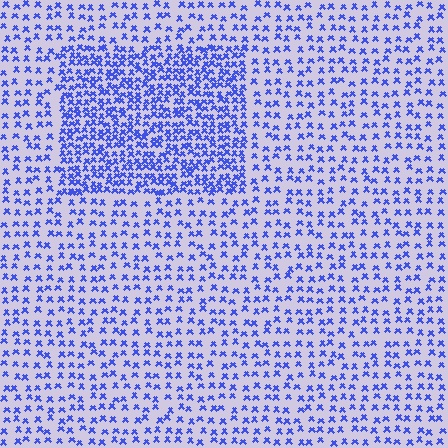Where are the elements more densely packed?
The elements are more densely packed inside the rectangle boundary.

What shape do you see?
I see a rectangle.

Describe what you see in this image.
The image contains small blue elements arranged at two different densities. A rectangle-shaped region is visible where the elements are more densely packed than the surrounding area.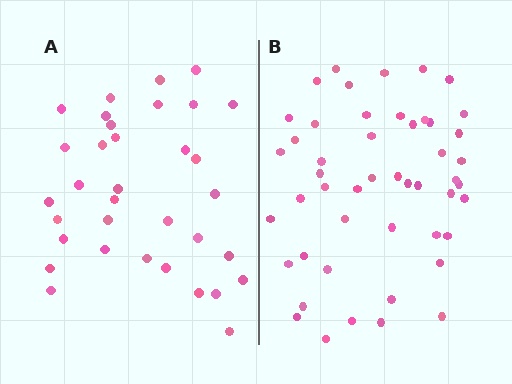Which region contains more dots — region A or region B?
Region B (the right region) has more dots.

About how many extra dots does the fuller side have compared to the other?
Region B has approximately 15 more dots than region A.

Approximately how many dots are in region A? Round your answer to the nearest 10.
About 30 dots. (The exact count is 34, which rounds to 30.)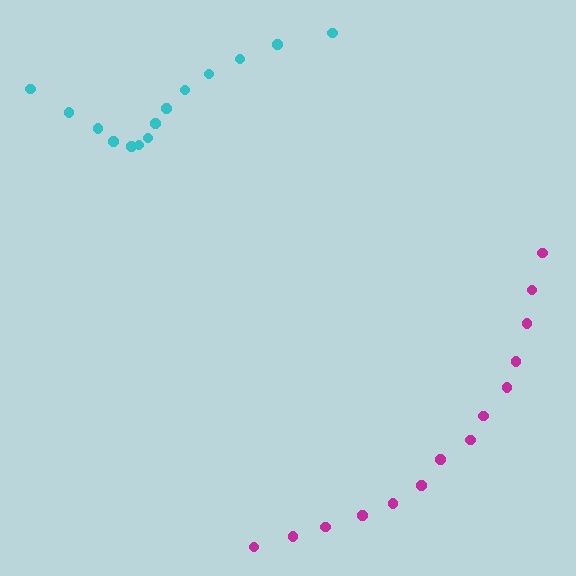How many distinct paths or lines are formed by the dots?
There are 2 distinct paths.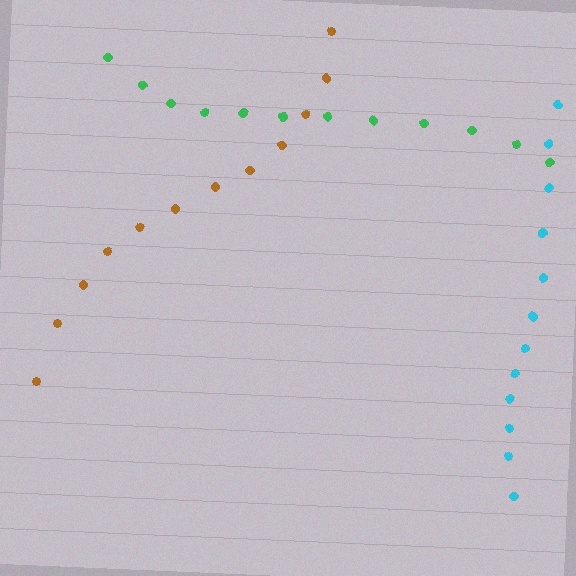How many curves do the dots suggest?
There are 3 distinct paths.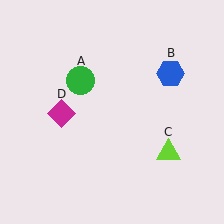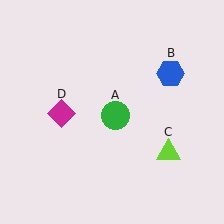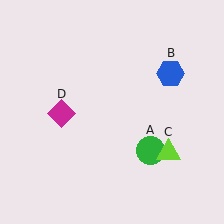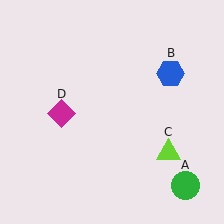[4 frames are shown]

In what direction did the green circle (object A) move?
The green circle (object A) moved down and to the right.